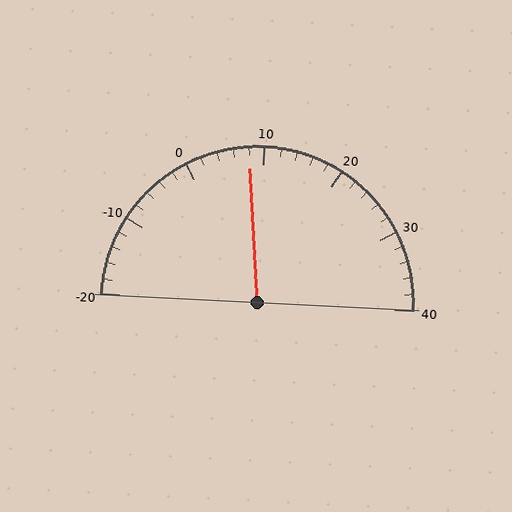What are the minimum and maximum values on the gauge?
The gauge ranges from -20 to 40.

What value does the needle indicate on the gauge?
The needle indicates approximately 8.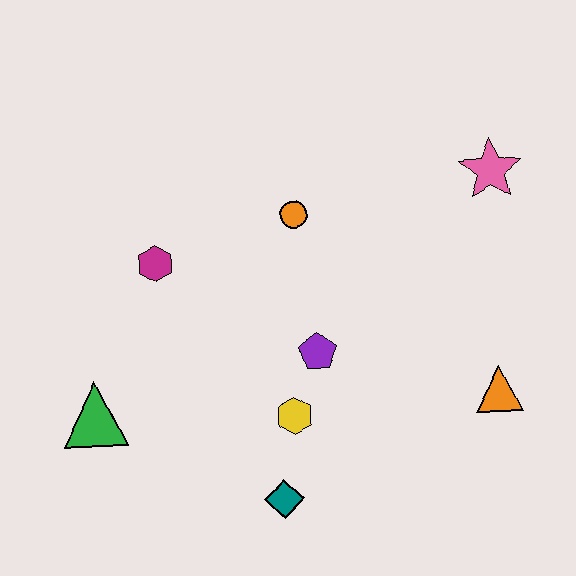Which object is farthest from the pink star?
The green triangle is farthest from the pink star.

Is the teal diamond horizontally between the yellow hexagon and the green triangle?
Yes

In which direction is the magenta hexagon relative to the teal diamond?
The magenta hexagon is above the teal diamond.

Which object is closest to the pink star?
The orange circle is closest to the pink star.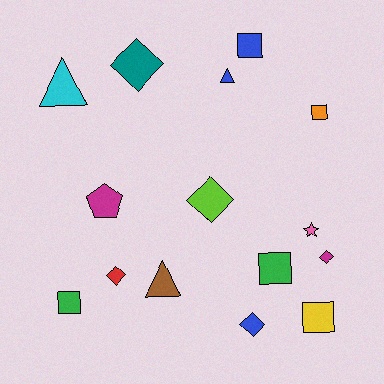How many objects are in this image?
There are 15 objects.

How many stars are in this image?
There is 1 star.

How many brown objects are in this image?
There is 1 brown object.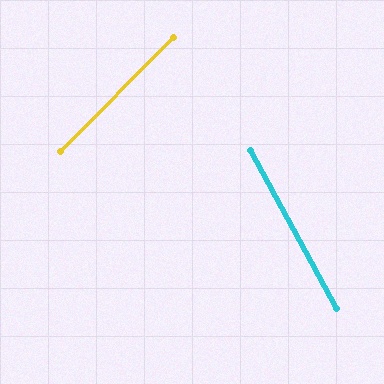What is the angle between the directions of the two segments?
Approximately 73 degrees.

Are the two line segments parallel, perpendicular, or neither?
Neither parallel nor perpendicular — they differ by about 73°.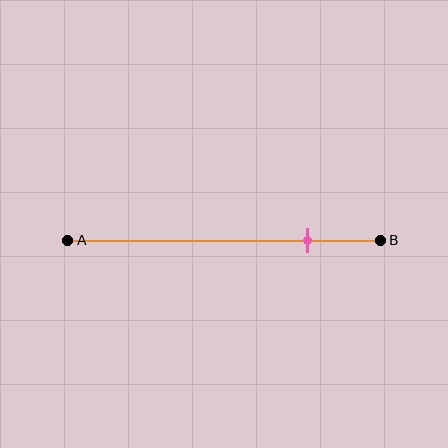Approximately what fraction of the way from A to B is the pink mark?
The pink mark is approximately 75% of the way from A to B.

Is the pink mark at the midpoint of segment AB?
No, the mark is at about 75% from A, not at the 50% midpoint.